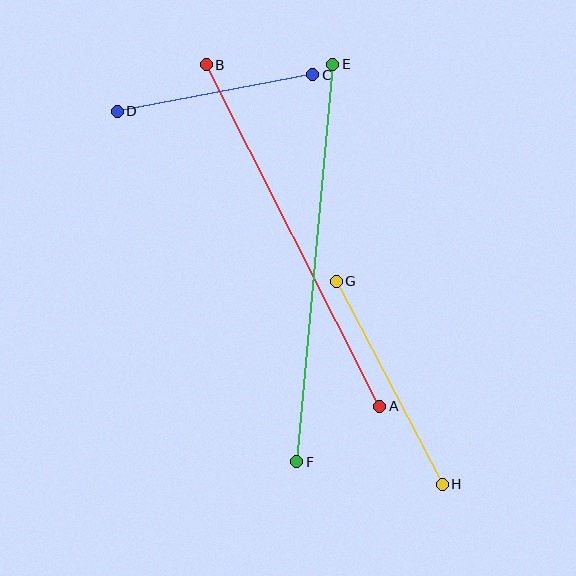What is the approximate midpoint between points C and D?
The midpoint is at approximately (215, 93) pixels.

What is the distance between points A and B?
The distance is approximately 383 pixels.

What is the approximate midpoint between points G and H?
The midpoint is at approximately (389, 383) pixels.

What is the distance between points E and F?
The distance is approximately 399 pixels.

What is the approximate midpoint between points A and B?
The midpoint is at approximately (293, 235) pixels.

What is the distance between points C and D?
The distance is approximately 199 pixels.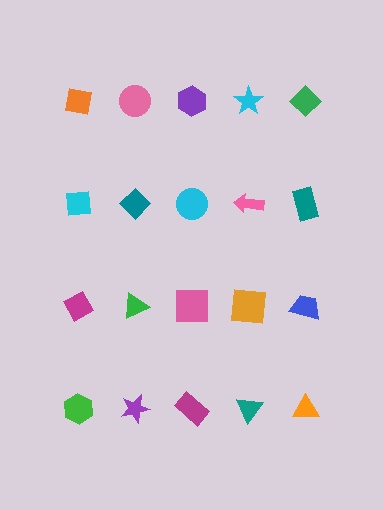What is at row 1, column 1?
An orange square.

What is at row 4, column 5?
An orange triangle.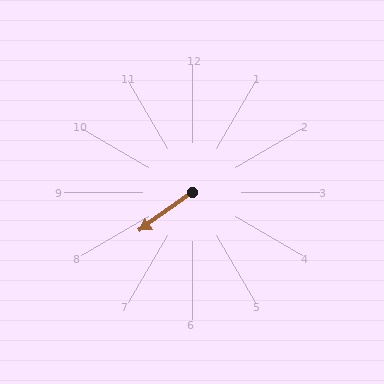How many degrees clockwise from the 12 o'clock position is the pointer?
Approximately 234 degrees.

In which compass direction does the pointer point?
Southwest.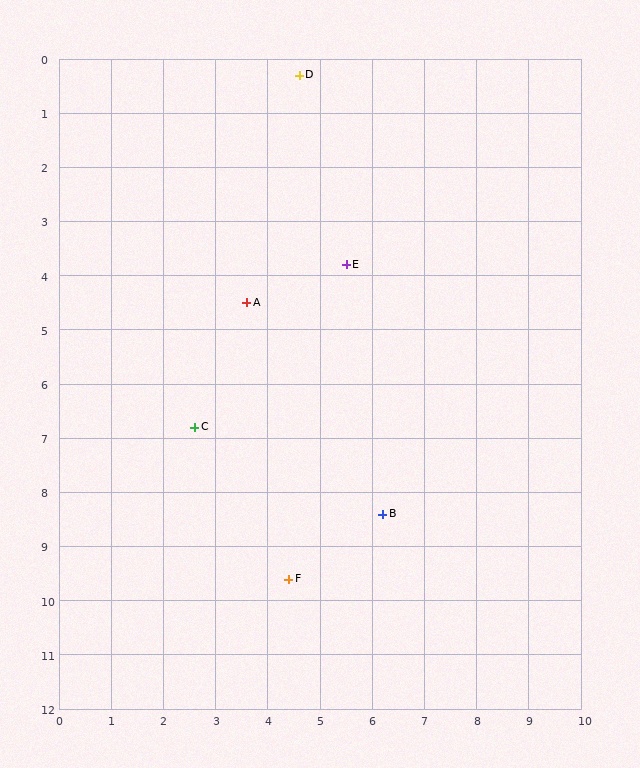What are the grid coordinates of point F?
Point F is at approximately (4.4, 9.6).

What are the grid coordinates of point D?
Point D is at approximately (4.6, 0.3).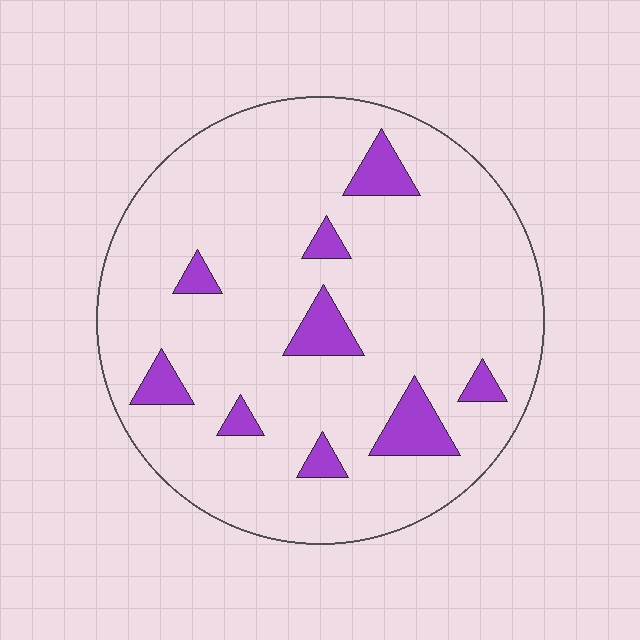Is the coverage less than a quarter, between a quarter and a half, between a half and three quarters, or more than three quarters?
Less than a quarter.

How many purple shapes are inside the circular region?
9.